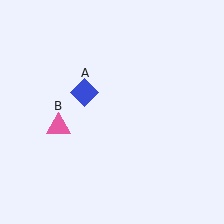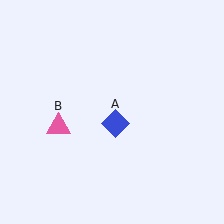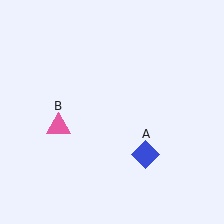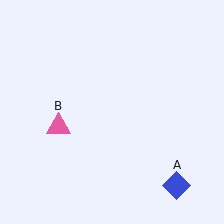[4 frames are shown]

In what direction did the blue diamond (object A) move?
The blue diamond (object A) moved down and to the right.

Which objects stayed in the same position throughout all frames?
Pink triangle (object B) remained stationary.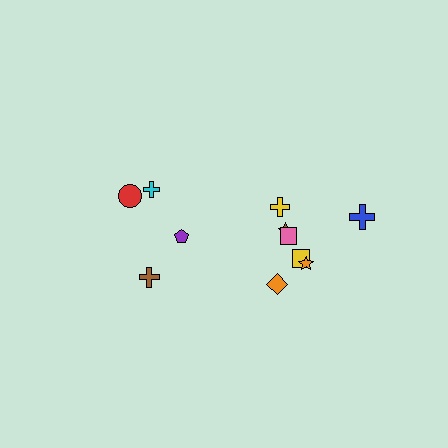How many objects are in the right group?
There are 8 objects.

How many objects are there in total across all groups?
There are 12 objects.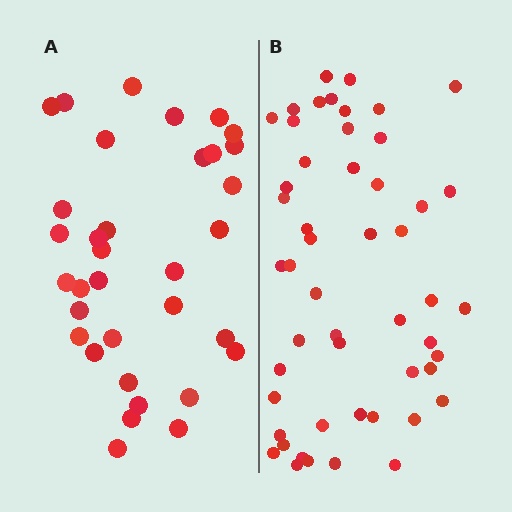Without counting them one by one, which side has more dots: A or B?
Region B (the right region) has more dots.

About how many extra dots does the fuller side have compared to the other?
Region B has approximately 15 more dots than region A.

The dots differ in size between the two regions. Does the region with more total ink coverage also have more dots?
No. Region A has more total ink coverage because its dots are larger, but region B actually contains more individual dots. Total area can be misleading — the number of items is what matters here.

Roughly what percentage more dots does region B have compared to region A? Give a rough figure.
About 50% more.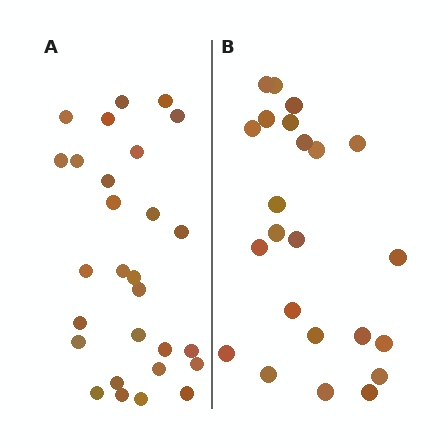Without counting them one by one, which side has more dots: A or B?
Region A (the left region) has more dots.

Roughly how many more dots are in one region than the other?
Region A has about 5 more dots than region B.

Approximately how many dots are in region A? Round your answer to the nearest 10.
About 30 dots. (The exact count is 28, which rounds to 30.)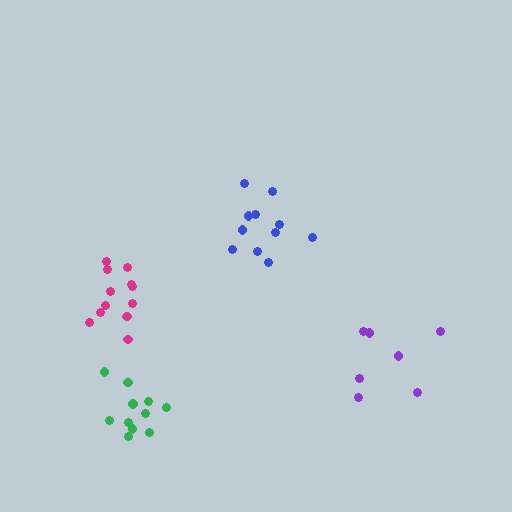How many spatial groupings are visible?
There are 4 spatial groupings.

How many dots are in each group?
Group 1: 7 dots, Group 2: 11 dots, Group 3: 12 dots, Group 4: 11 dots (41 total).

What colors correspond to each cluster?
The clusters are colored: purple, blue, magenta, green.